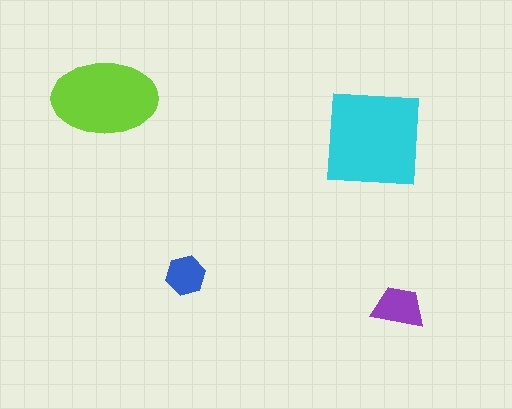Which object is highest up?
The lime ellipse is topmost.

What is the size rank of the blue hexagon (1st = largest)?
4th.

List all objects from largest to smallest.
The cyan square, the lime ellipse, the purple trapezoid, the blue hexagon.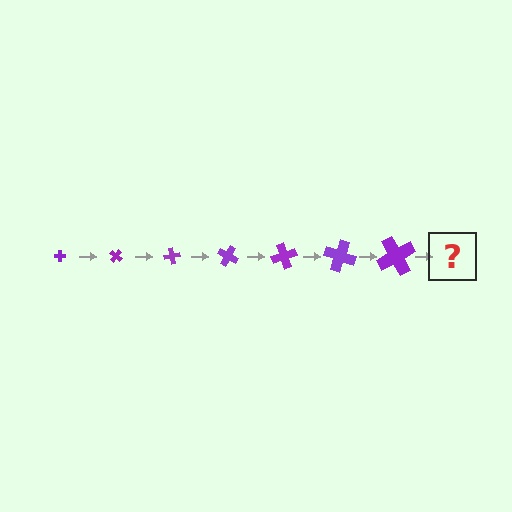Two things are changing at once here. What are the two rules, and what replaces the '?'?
The two rules are that the cross grows larger each step and it rotates 40 degrees each step. The '?' should be a cross, larger than the previous one and rotated 280 degrees from the start.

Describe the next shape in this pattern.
It should be a cross, larger than the previous one and rotated 280 degrees from the start.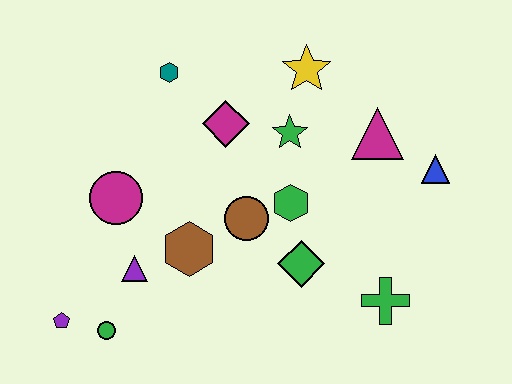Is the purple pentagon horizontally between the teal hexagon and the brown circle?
No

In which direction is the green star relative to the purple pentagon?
The green star is to the right of the purple pentagon.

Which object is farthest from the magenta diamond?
The purple pentagon is farthest from the magenta diamond.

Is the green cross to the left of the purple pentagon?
No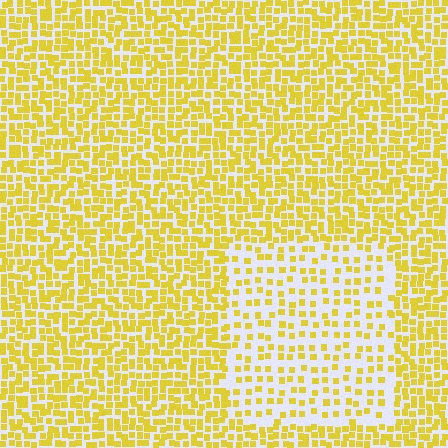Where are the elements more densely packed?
The elements are more densely packed outside the rectangle boundary.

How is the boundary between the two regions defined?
The boundary is defined by a change in element density (approximately 2.1x ratio). All elements are the same color, size, and shape.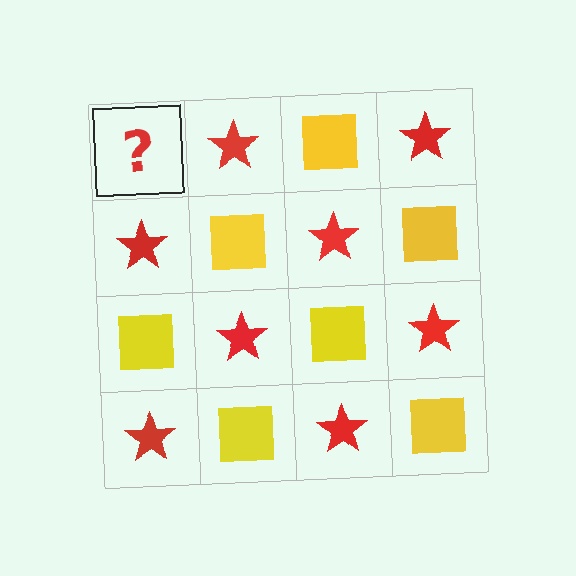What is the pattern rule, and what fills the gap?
The rule is that it alternates yellow square and red star in a checkerboard pattern. The gap should be filled with a yellow square.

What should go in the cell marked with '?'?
The missing cell should contain a yellow square.